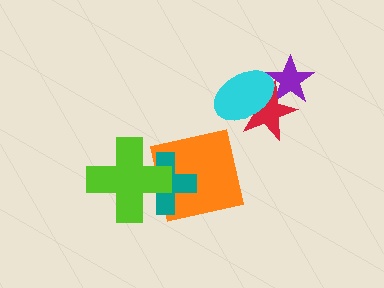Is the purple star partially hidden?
Yes, it is partially covered by another shape.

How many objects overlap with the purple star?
2 objects overlap with the purple star.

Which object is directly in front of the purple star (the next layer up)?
The red star is directly in front of the purple star.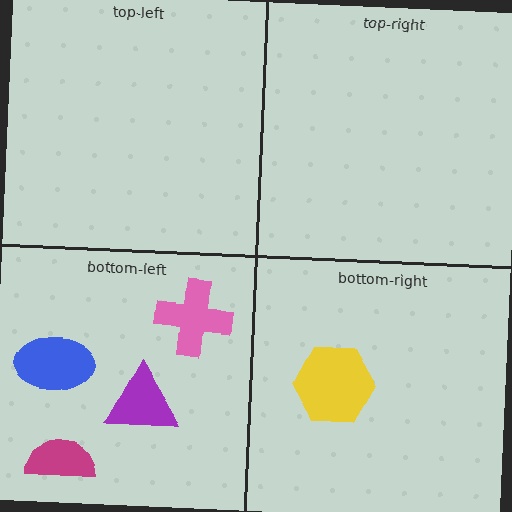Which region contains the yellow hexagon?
The bottom-right region.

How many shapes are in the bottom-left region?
4.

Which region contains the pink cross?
The bottom-left region.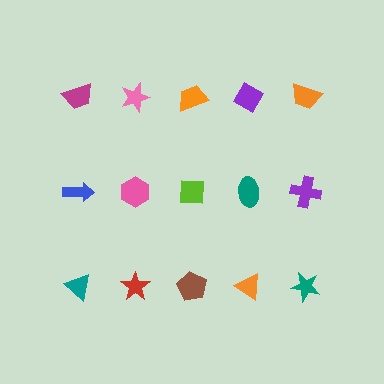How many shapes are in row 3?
5 shapes.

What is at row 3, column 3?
A brown pentagon.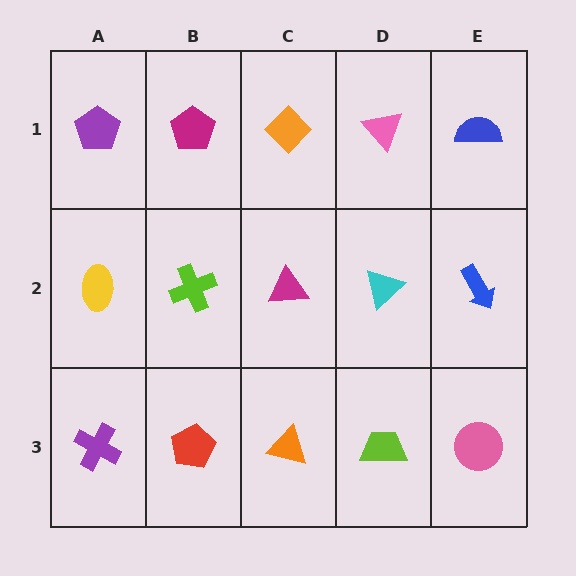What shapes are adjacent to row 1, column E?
A blue arrow (row 2, column E), a pink triangle (row 1, column D).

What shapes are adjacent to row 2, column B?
A magenta pentagon (row 1, column B), a red pentagon (row 3, column B), a yellow ellipse (row 2, column A), a magenta triangle (row 2, column C).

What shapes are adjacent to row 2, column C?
An orange diamond (row 1, column C), an orange triangle (row 3, column C), a lime cross (row 2, column B), a cyan triangle (row 2, column D).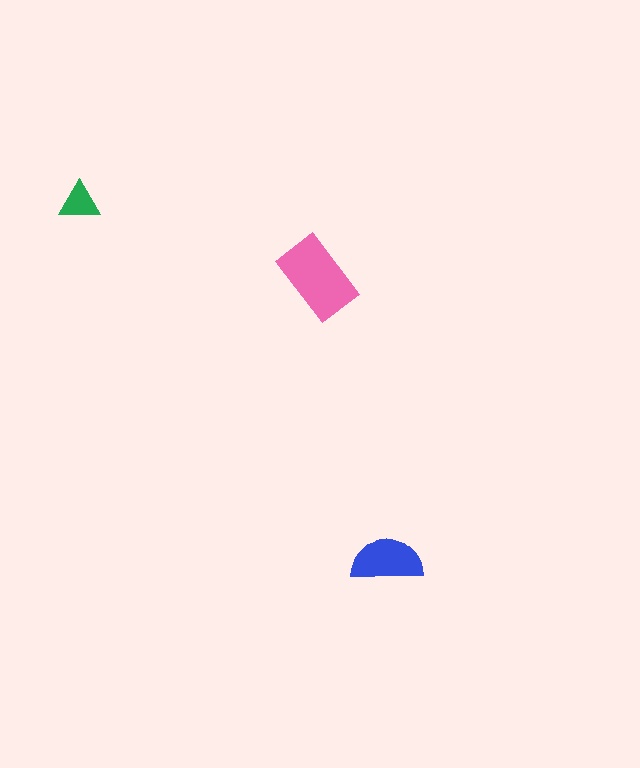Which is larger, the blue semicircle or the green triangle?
The blue semicircle.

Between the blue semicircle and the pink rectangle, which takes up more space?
The pink rectangle.